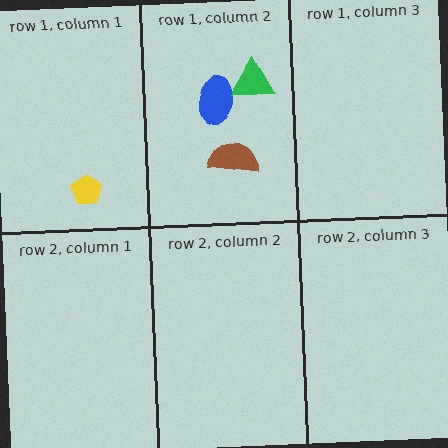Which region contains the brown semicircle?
The row 1, column 2 region.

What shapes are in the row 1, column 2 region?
The blue ellipse, the green triangle, the brown semicircle.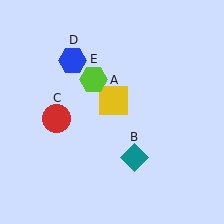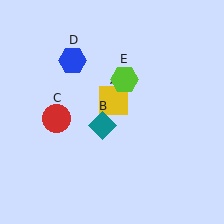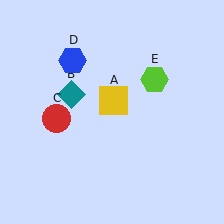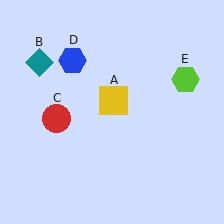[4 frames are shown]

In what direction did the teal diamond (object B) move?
The teal diamond (object B) moved up and to the left.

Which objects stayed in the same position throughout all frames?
Yellow square (object A) and red circle (object C) and blue hexagon (object D) remained stationary.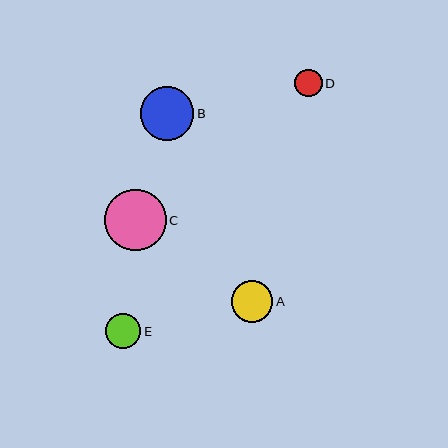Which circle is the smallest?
Circle D is the smallest with a size of approximately 28 pixels.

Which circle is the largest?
Circle C is the largest with a size of approximately 61 pixels.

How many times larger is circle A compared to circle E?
Circle A is approximately 1.2 times the size of circle E.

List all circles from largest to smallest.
From largest to smallest: C, B, A, E, D.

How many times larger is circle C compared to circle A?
Circle C is approximately 1.5 times the size of circle A.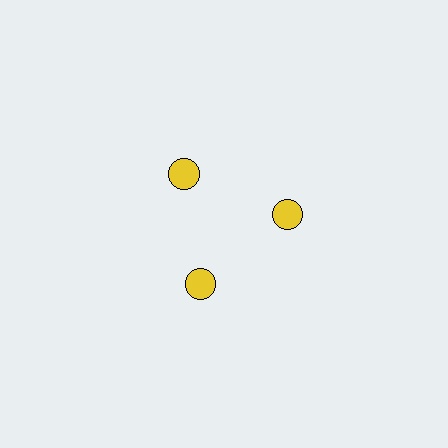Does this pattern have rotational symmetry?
Yes, this pattern has 3-fold rotational symmetry. It looks the same after rotating 120 degrees around the center.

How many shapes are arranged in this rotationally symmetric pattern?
There are 3 shapes, arranged in 3 groups of 1.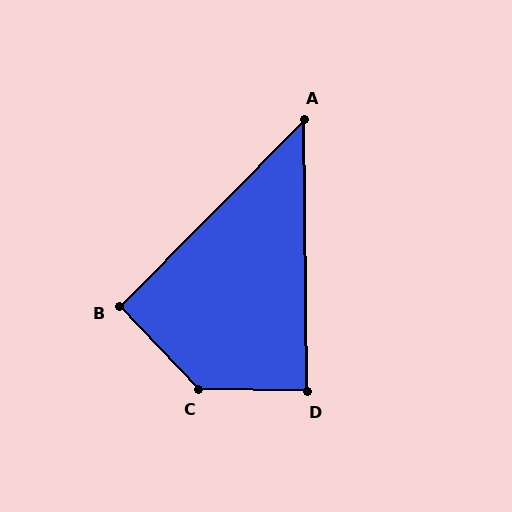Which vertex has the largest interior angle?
C, at approximately 135 degrees.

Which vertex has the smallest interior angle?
A, at approximately 45 degrees.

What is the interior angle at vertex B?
Approximately 92 degrees (approximately right).